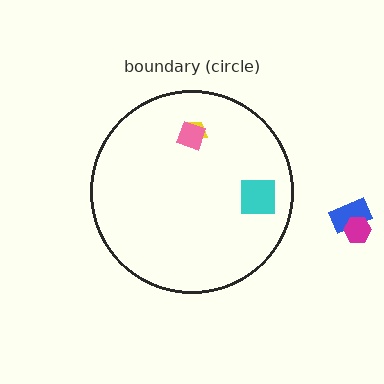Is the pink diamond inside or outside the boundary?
Inside.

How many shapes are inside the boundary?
3 inside, 2 outside.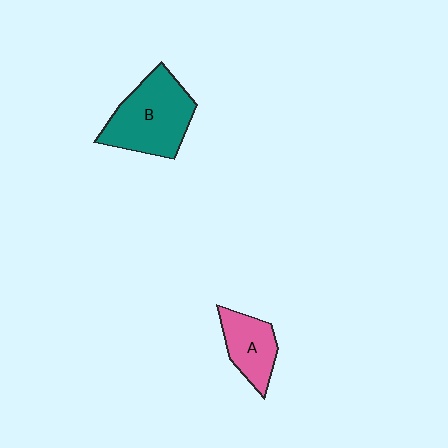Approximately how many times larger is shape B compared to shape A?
Approximately 1.7 times.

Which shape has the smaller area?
Shape A (pink).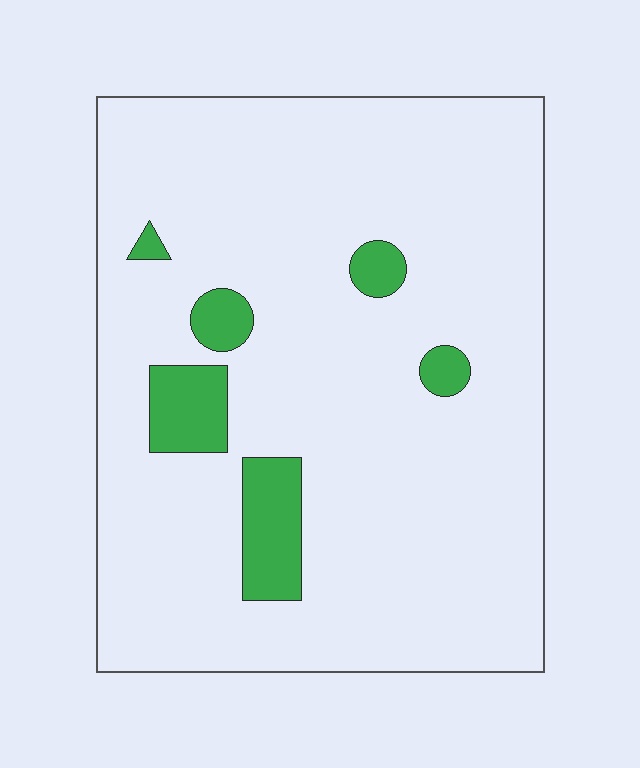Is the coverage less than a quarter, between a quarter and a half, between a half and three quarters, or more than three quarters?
Less than a quarter.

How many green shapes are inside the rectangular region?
6.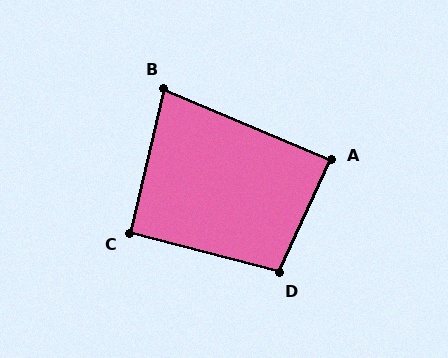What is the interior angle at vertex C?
Approximately 91 degrees (approximately right).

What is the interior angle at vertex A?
Approximately 89 degrees (approximately right).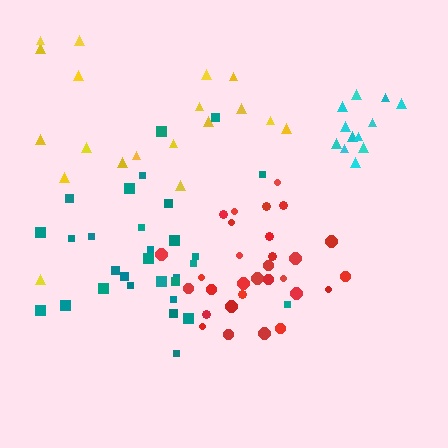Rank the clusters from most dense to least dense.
cyan, red, teal, yellow.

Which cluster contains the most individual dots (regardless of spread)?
Red (30).